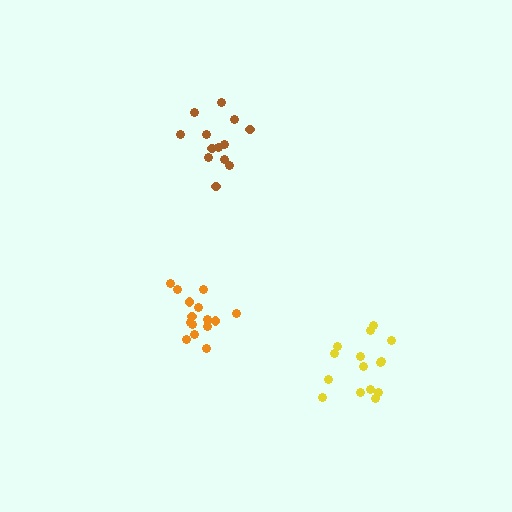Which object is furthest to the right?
The yellow cluster is rightmost.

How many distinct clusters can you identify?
There are 3 distinct clusters.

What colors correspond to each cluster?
The clusters are colored: orange, yellow, brown.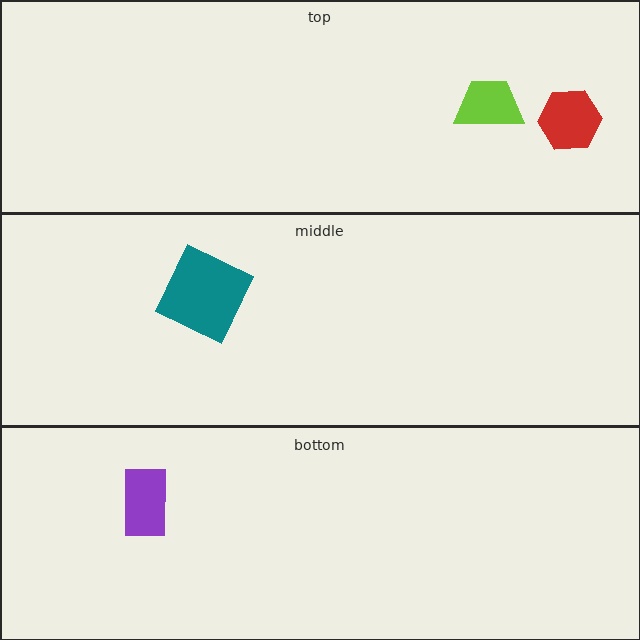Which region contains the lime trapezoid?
The top region.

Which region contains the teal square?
The middle region.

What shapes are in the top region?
The red hexagon, the lime trapezoid.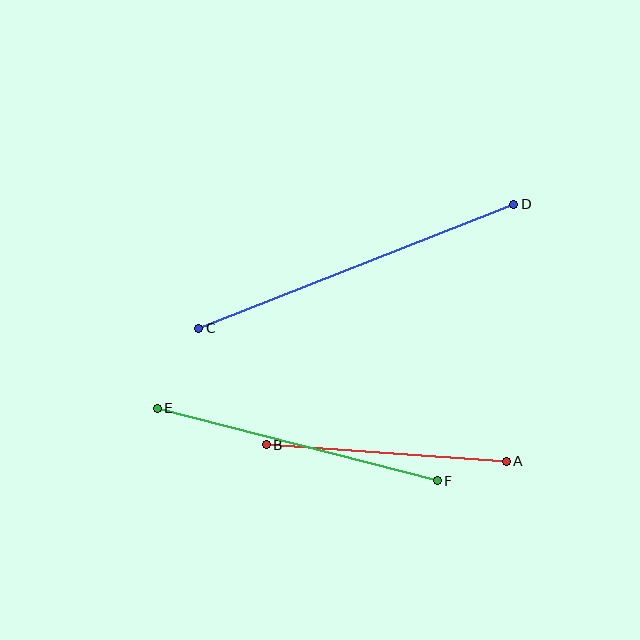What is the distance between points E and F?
The distance is approximately 289 pixels.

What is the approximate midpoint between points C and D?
The midpoint is at approximately (356, 266) pixels.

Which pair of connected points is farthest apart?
Points C and D are farthest apart.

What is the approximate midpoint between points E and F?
The midpoint is at approximately (297, 445) pixels.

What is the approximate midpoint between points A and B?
The midpoint is at approximately (386, 453) pixels.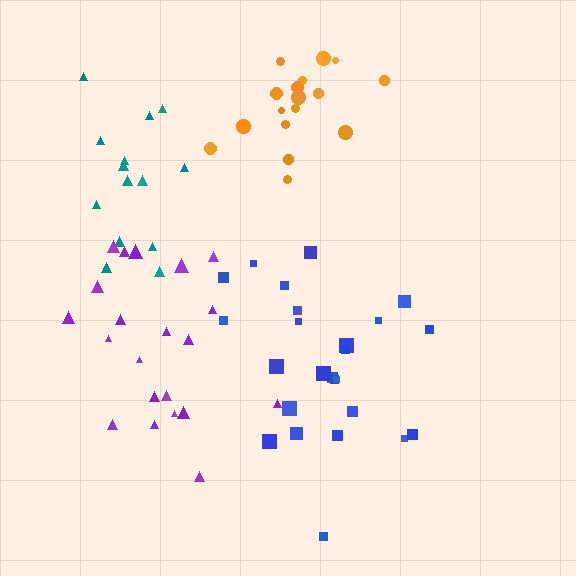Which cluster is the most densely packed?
Teal.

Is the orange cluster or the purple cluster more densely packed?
Orange.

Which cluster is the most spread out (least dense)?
Blue.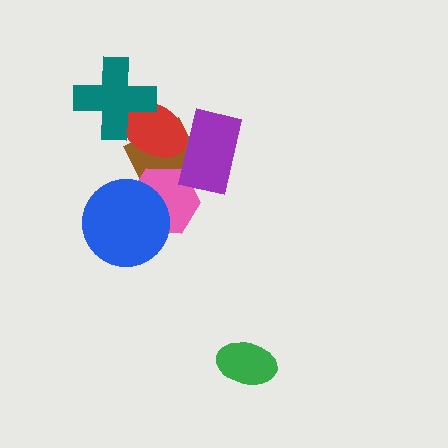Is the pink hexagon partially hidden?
Yes, it is partially covered by another shape.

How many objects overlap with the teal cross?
1 object overlaps with the teal cross.